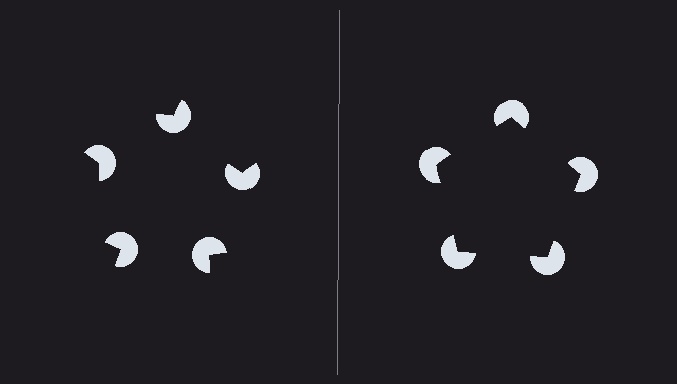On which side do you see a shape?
An illusory pentagon appears on the right side. On the left side the wedge cuts are rotated, so no coherent shape forms.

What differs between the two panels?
The pac-man discs are positioned identically on both sides; only the wedge orientations differ. On the right they align to a pentagon; on the left they are misaligned.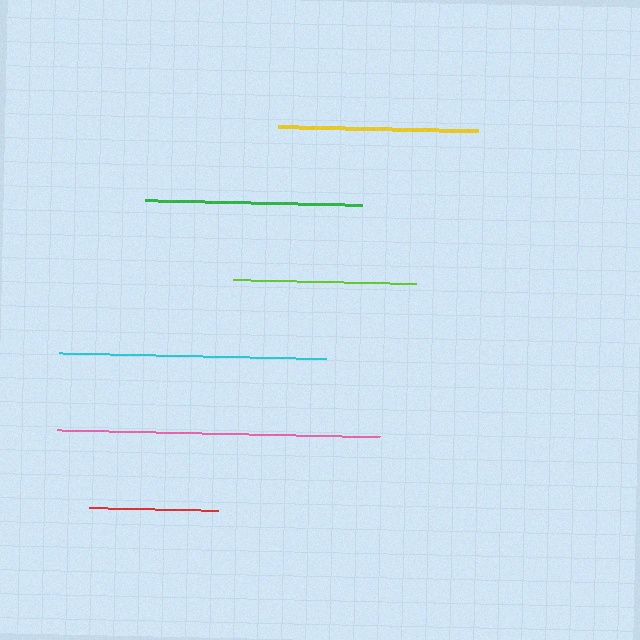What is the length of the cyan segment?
The cyan segment is approximately 266 pixels long.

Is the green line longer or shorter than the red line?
The green line is longer than the red line.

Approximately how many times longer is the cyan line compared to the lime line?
The cyan line is approximately 1.5 times the length of the lime line.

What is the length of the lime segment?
The lime segment is approximately 183 pixels long.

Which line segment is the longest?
The pink line is the longest at approximately 323 pixels.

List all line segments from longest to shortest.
From longest to shortest: pink, cyan, green, yellow, lime, red.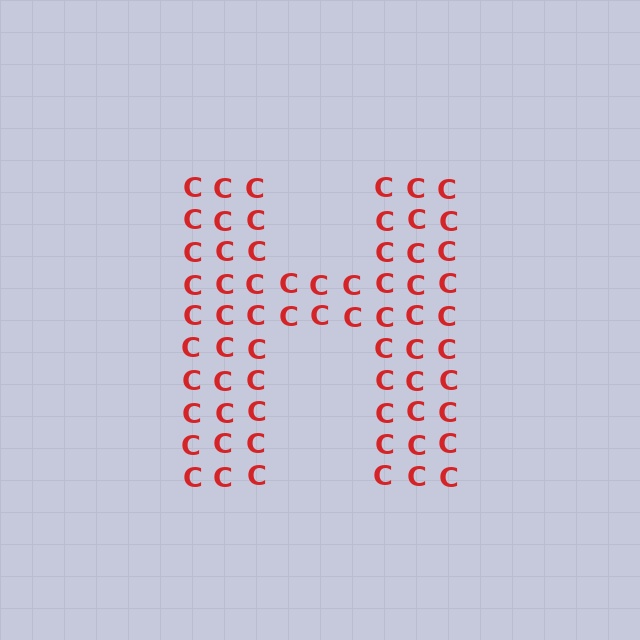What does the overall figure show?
The overall figure shows the letter H.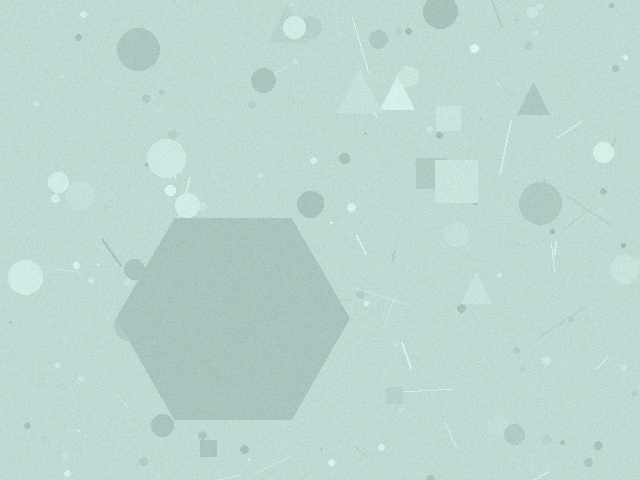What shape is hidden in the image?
A hexagon is hidden in the image.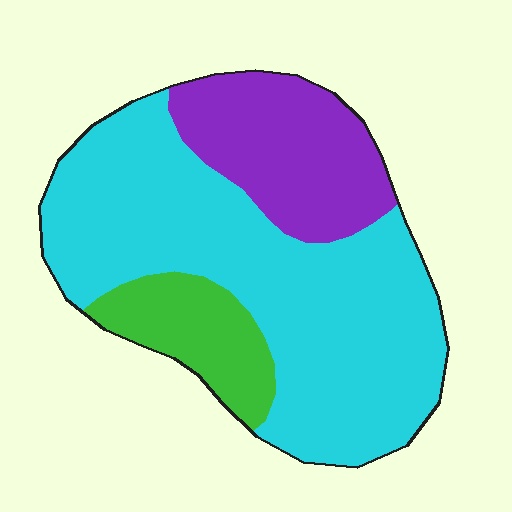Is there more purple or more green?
Purple.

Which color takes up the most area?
Cyan, at roughly 65%.